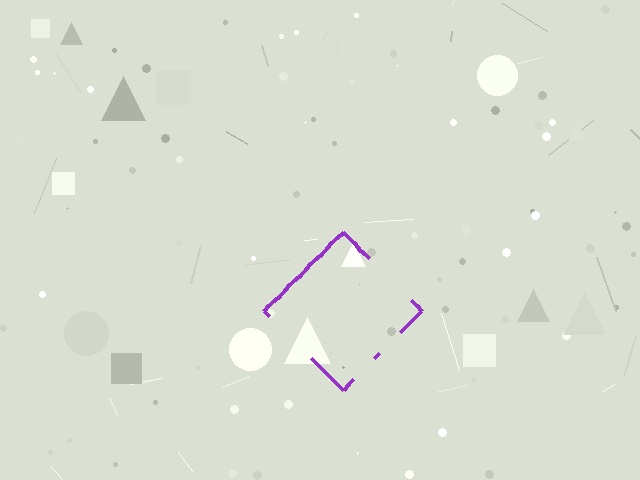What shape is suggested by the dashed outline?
The dashed outline suggests a diamond.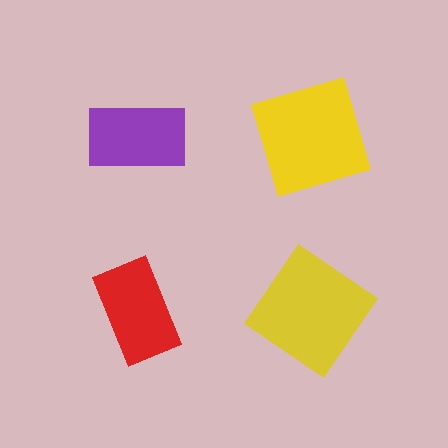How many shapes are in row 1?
2 shapes.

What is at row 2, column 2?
A yellow diamond.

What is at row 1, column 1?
A purple rectangle.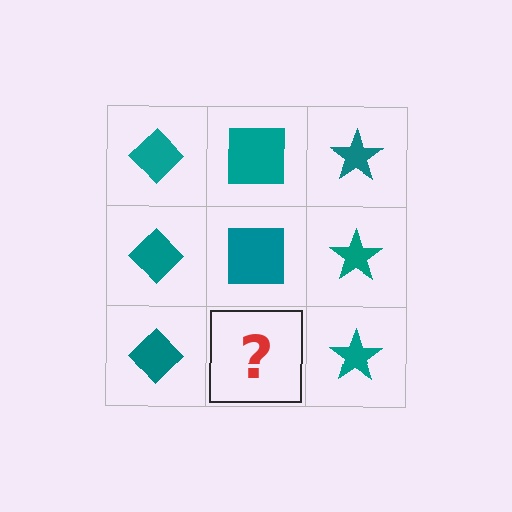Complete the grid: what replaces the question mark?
The question mark should be replaced with a teal square.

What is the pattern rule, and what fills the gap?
The rule is that each column has a consistent shape. The gap should be filled with a teal square.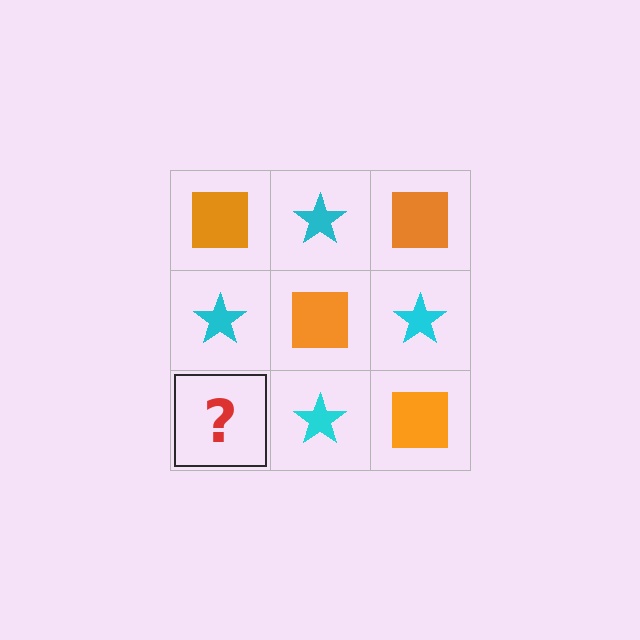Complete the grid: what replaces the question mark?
The question mark should be replaced with an orange square.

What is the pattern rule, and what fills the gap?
The rule is that it alternates orange square and cyan star in a checkerboard pattern. The gap should be filled with an orange square.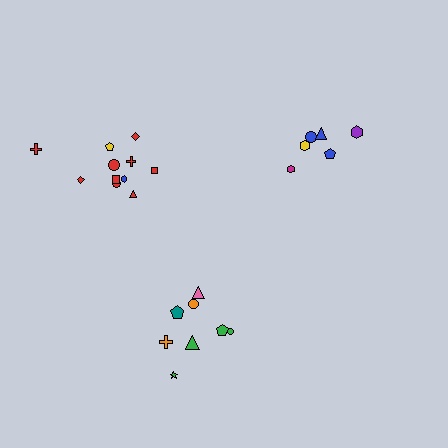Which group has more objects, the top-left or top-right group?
The top-left group.